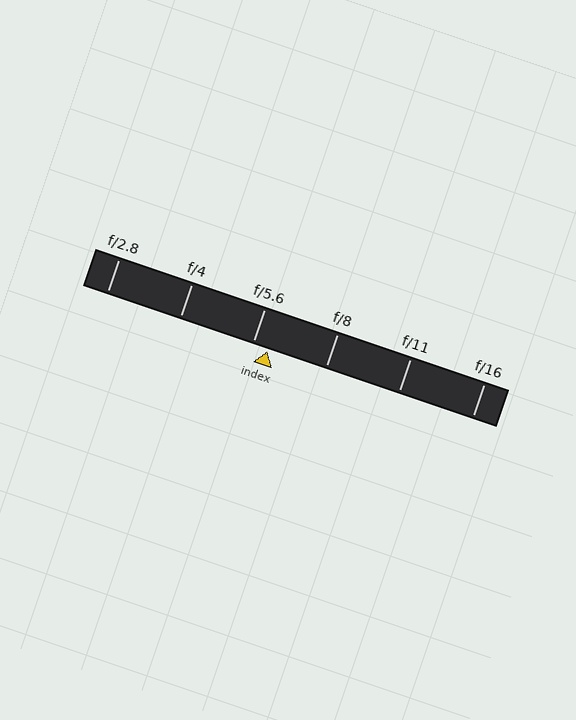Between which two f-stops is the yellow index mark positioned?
The index mark is between f/5.6 and f/8.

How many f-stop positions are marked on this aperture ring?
There are 6 f-stop positions marked.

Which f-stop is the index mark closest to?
The index mark is closest to f/5.6.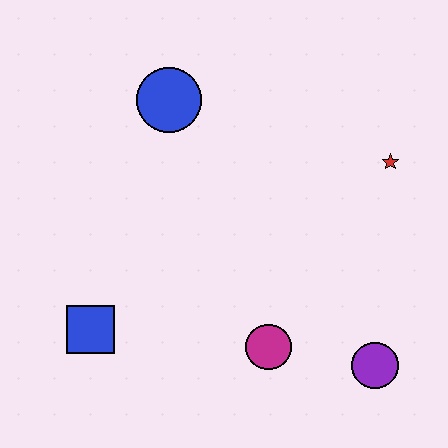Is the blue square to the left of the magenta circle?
Yes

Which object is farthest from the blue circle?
The purple circle is farthest from the blue circle.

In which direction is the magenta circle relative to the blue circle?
The magenta circle is below the blue circle.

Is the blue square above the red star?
No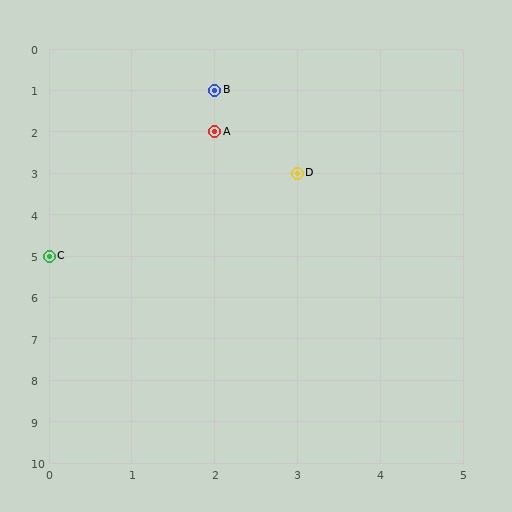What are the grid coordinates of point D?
Point D is at grid coordinates (3, 3).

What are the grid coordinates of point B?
Point B is at grid coordinates (2, 1).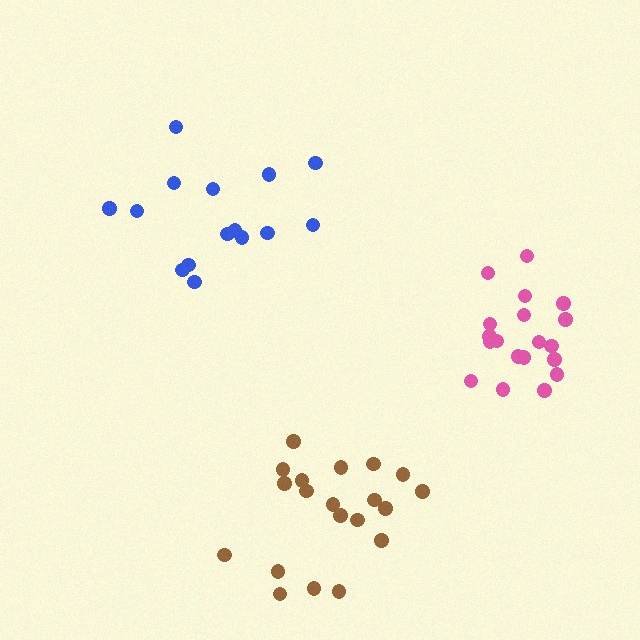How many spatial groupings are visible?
There are 3 spatial groupings.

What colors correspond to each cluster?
The clusters are colored: blue, brown, pink.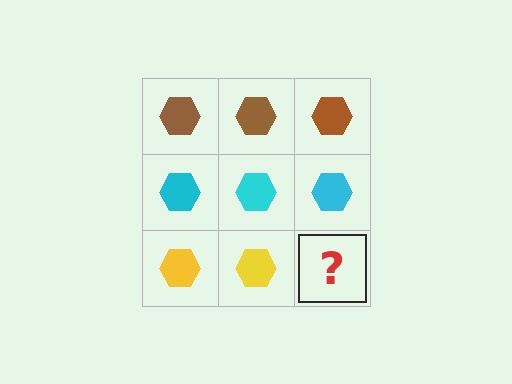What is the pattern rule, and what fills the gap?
The rule is that each row has a consistent color. The gap should be filled with a yellow hexagon.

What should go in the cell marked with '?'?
The missing cell should contain a yellow hexagon.